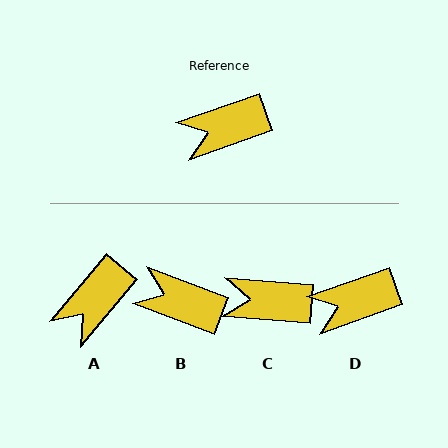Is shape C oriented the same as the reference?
No, it is off by about 24 degrees.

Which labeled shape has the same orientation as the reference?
D.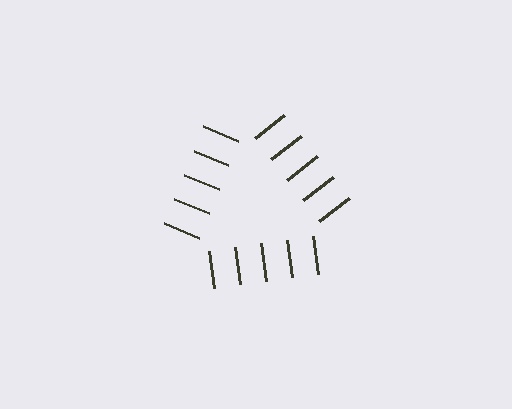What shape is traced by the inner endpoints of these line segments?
An illusory triangle — the line segments terminate on its edges but no continuous stroke is drawn.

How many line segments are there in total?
15 — 5 along each of the 3 edges.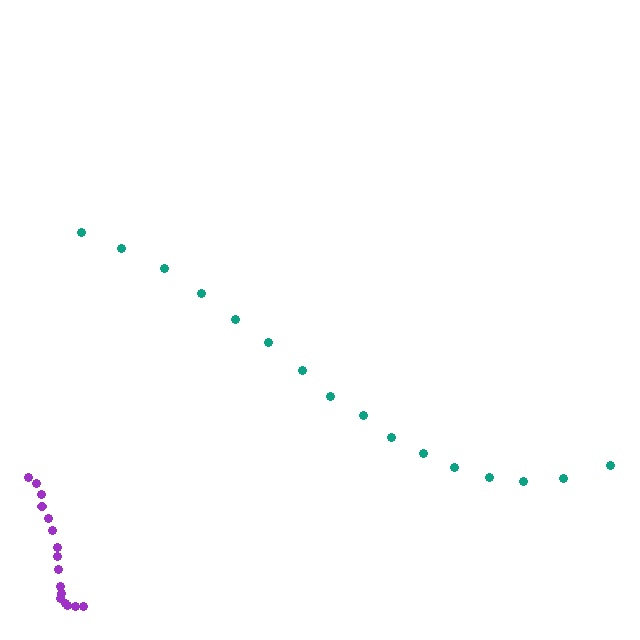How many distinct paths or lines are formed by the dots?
There are 2 distinct paths.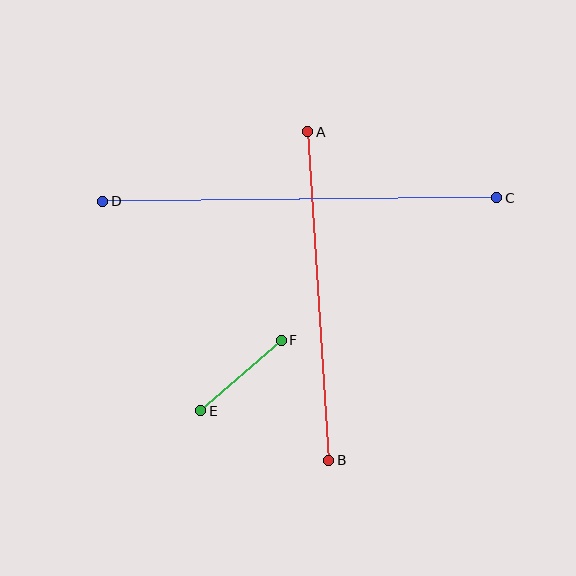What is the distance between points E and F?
The distance is approximately 107 pixels.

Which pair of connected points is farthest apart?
Points C and D are farthest apart.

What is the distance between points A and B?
The distance is approximately 329 pixels.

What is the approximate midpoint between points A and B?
The midpoint is at approximately (318, 296) pixels.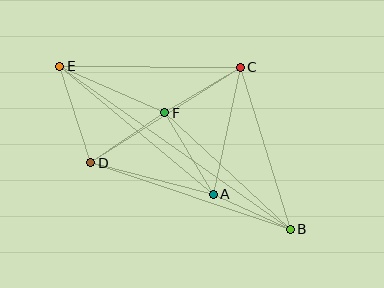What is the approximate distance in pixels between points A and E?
The distance between A and E is approximately 200 pixels.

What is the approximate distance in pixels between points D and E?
The distance between D and E is approximately 102 pixels.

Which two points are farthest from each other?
Points B and E are farthest from each other.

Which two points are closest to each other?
Points A and B are closest to each other.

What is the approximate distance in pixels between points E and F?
The distance between E and F is approximately 115 pixels.